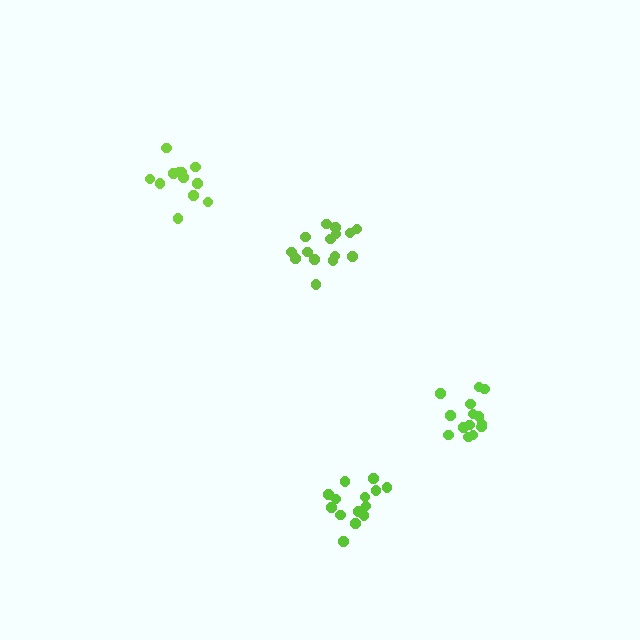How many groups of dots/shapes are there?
There are 4 groups.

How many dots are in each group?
Group 1: 12 dots, Group 2: 14 dots, Group 3: 15 dots, Group 4: 14 dots (55 total).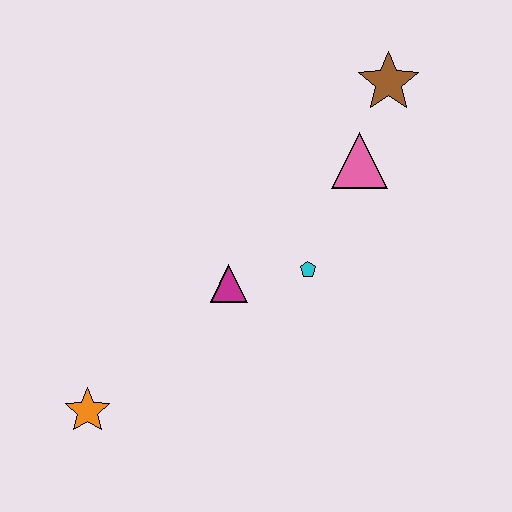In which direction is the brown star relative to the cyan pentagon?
The brown star is above the cyan pentagon.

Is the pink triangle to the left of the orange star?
No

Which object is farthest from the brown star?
The orange star is farthest from the brown star.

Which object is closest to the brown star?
The pink triangle is closest to the brown star.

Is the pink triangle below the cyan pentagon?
No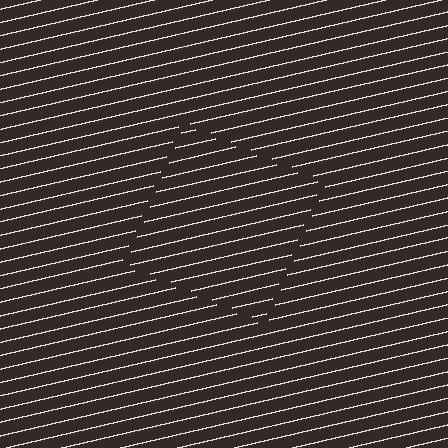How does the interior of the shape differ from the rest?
The interior of the shape contains the same grating, shifted by half a period — the contour is defined by the phase discontinuity where line-ends from the inner and outer gratings abut.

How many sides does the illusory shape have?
4 sides — the line-ends trace a square.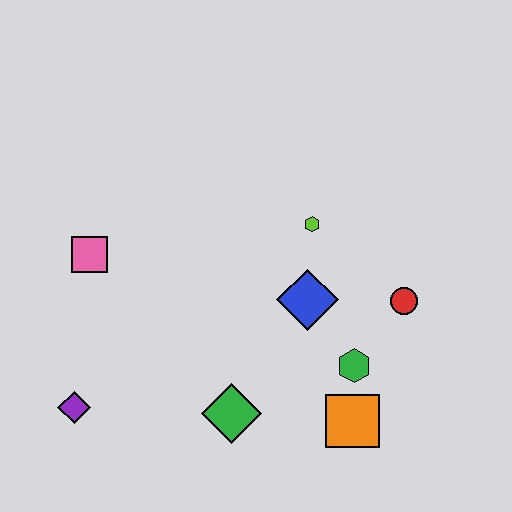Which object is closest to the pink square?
The purple diamond is closest to the pink square.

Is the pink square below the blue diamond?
No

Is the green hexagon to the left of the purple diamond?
No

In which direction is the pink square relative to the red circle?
The pink square is to the left of the red circle.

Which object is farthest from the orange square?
The pink square is farthest from the orange square.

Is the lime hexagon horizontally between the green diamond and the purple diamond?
No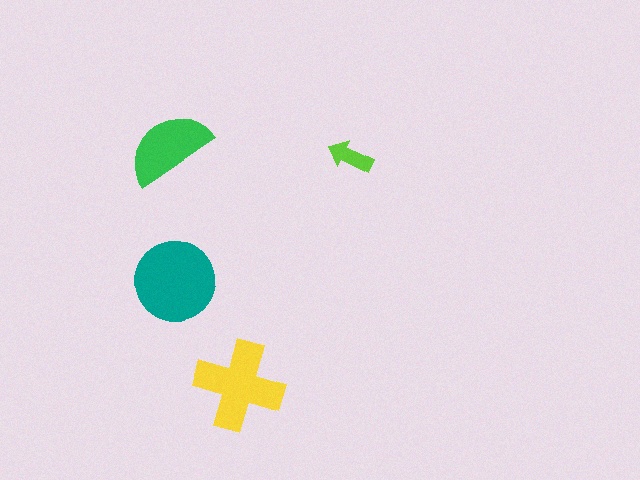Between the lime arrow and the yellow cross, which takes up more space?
The yellow cross.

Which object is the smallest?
The lime arrow.